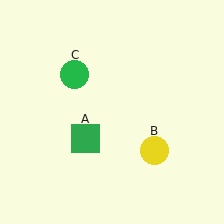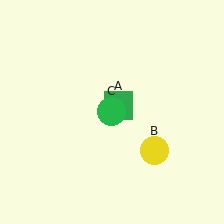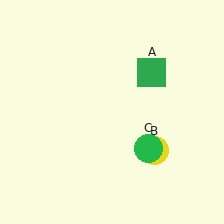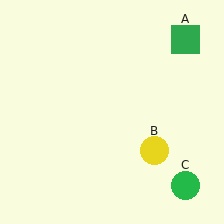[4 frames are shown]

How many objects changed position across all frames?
2 objects changed position: green square (object A), green circle (object C).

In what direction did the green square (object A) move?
The green square (object A) moved up and to the right.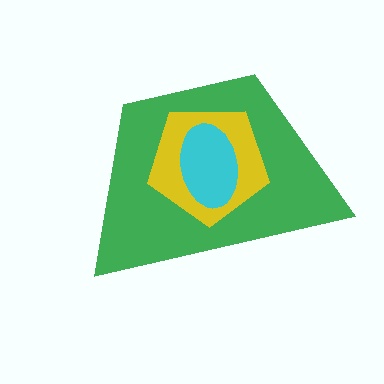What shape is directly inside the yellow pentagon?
The cyan ellipse.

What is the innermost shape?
The cyan ellipse.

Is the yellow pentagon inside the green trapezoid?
Yes.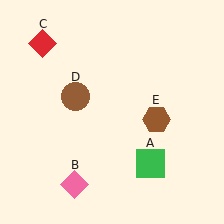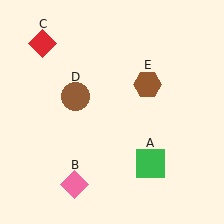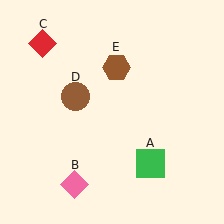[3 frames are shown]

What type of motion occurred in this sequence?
The brown hexagon (object E) rotated counterclockwise around the center of the scene.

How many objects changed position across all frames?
1 object changed position: brown hexagon (object E).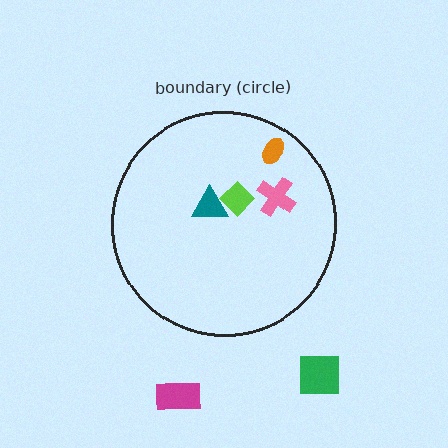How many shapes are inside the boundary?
4 inside, 2 outside.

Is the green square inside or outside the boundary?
Outside.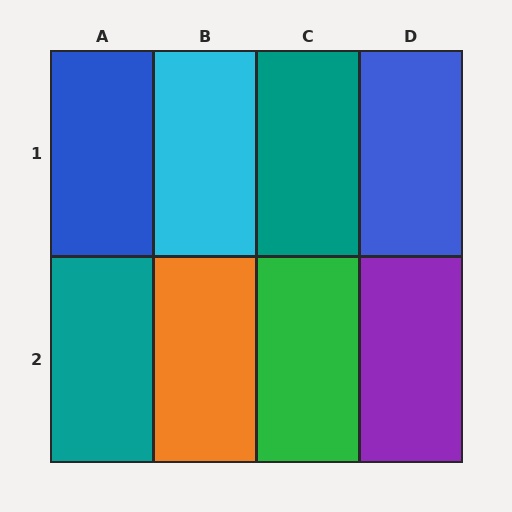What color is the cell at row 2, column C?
Green.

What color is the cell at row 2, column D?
Purple.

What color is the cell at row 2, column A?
Teal.